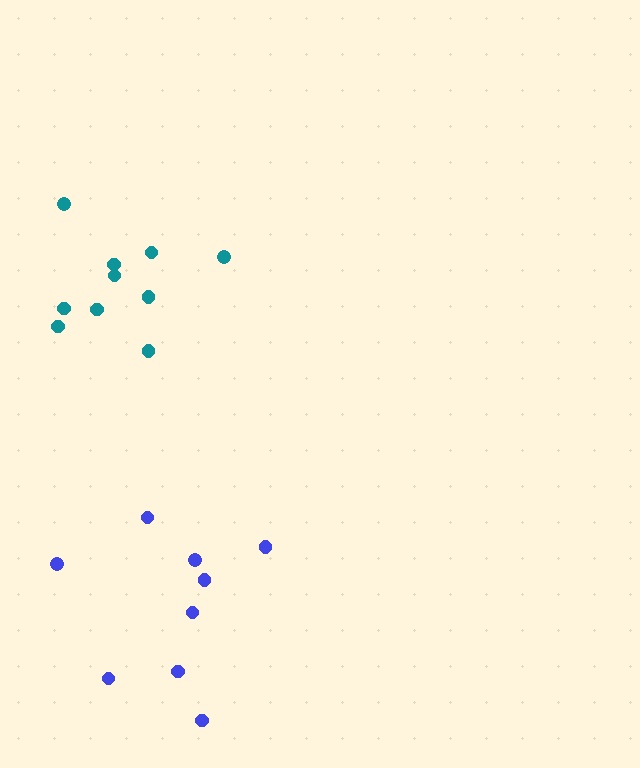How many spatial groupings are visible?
There are 2 spatial groupings.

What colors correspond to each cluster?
The clusters are colored: blue, teal.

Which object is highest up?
The teal cluster is topmost.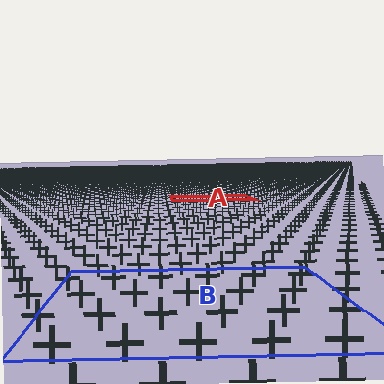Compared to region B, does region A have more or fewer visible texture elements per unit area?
Region A has more texture elements per unit area — they are packed more densely because it is farther away.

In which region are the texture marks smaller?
The texture marks are smaller in region A, because it is farther away.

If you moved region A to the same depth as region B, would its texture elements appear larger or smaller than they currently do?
They would appear larger. At a closer depth, the same texture elements are projected at a bigger on-screen size.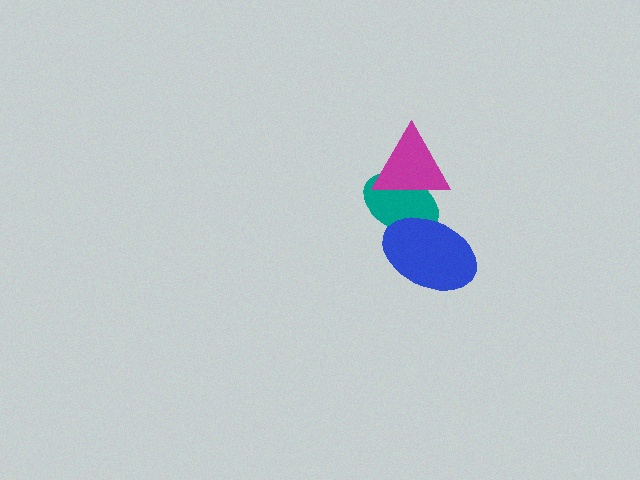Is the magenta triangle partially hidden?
No, no other shape covers it.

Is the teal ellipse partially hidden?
Yes, it is partially covered by another shape.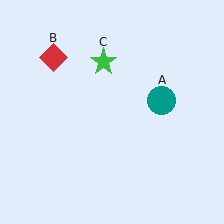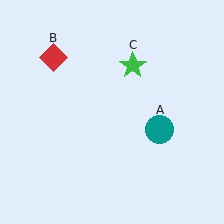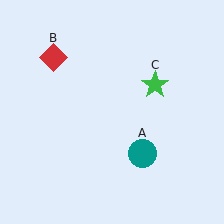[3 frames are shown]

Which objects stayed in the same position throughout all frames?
Red diamond (object B) remained stationary.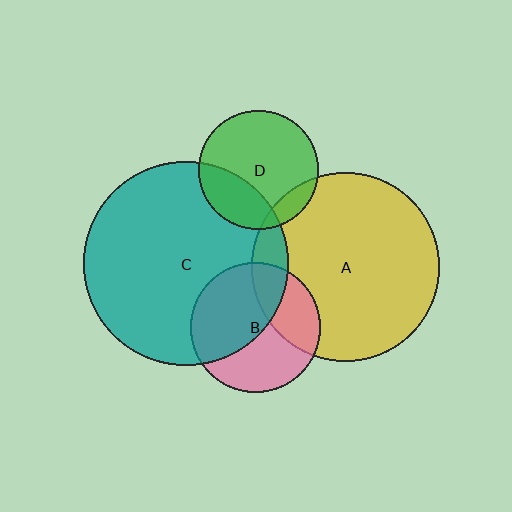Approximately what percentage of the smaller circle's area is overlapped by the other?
Approximately 30%.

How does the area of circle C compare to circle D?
Approximately 2.9 times.